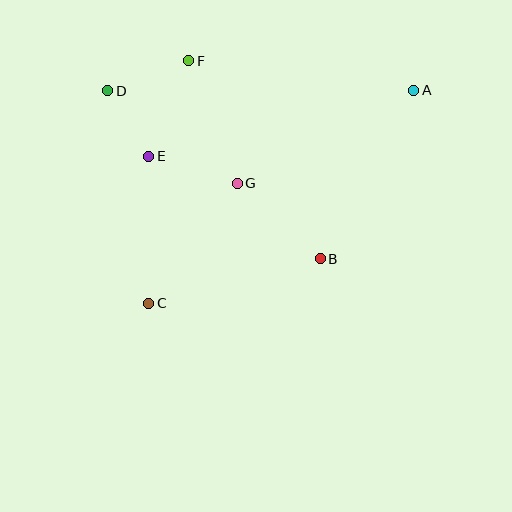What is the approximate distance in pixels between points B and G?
The distance between B and G is approximately 112 pixels.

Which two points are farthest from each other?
Points A and C are farthest from each other.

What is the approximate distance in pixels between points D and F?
The distance between D and F is approximately 86 pixels.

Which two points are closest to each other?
Points D and E are closest to each other.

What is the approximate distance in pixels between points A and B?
The distance between A and B is approximately 193 pixels.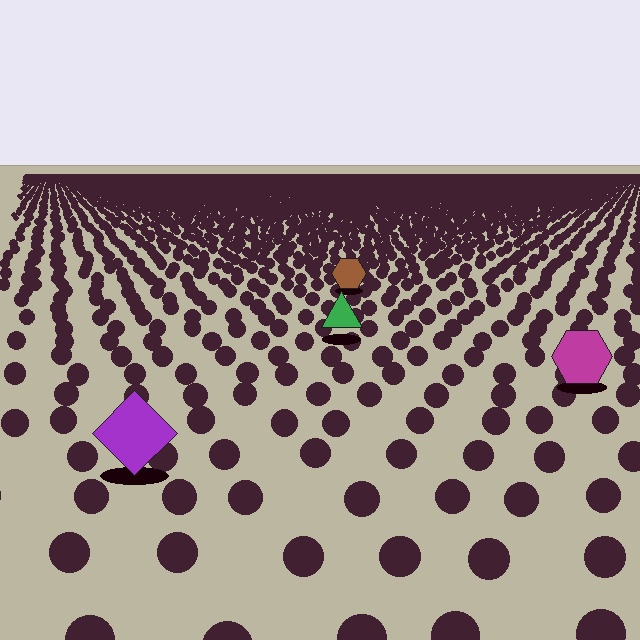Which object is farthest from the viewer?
The brown hexagon is farthest from the viewer. It appears smaller and the ground texture around it is denser.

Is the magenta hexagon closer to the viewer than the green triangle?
Yes. The magenta hexagon is closer — you can tell from the texture gradient: the ground texture is coarser near it.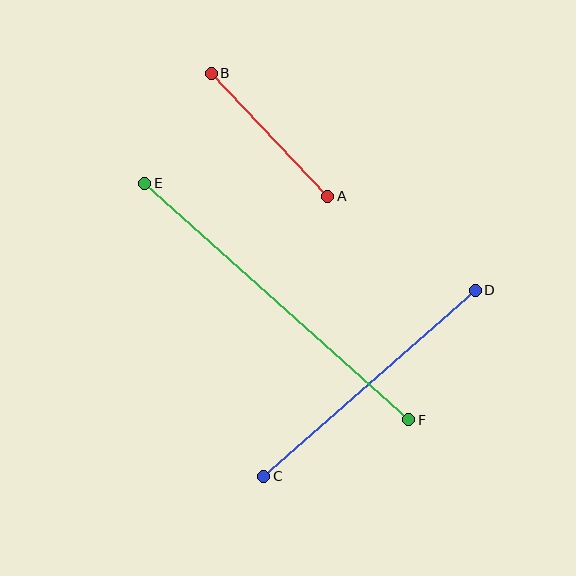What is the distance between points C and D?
The distance is approximately 281 pixels.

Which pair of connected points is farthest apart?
Points E and F are farthest apart.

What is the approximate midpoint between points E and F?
The midpoint is at approximately (277, 301) pixels.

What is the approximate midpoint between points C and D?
The midpoint is at approximately (369, 383) pixels.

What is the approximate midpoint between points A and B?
The midpoint is at approximately (270, 135) pixels.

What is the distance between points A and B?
The distance is approximately 169 pixels.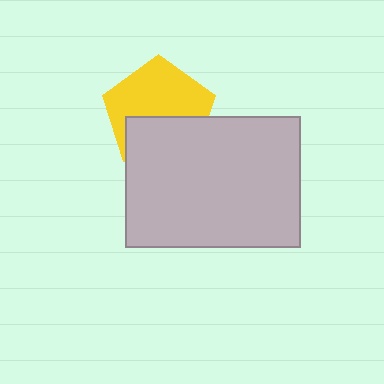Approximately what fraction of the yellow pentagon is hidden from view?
Roughly 41% of the yellow pentagon is hidden behind the light gray rectangle.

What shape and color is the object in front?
The object in front is a light gray rectangle.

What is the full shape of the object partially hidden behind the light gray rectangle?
The partially hidden object is a yellow pentagon.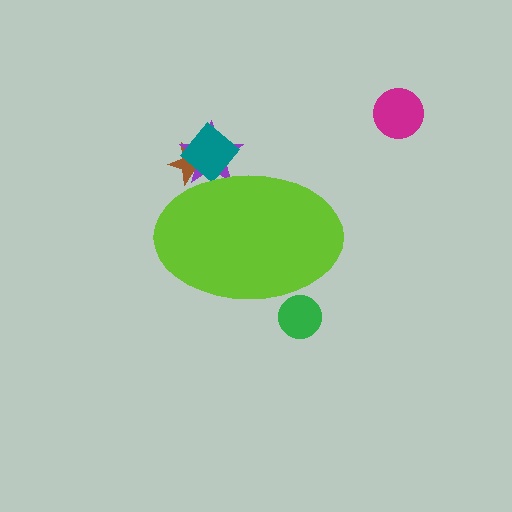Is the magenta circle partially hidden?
No, the magenta circle is fully visible.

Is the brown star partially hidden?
Yes, the brown star is partially hidden behind the lime ellipse.